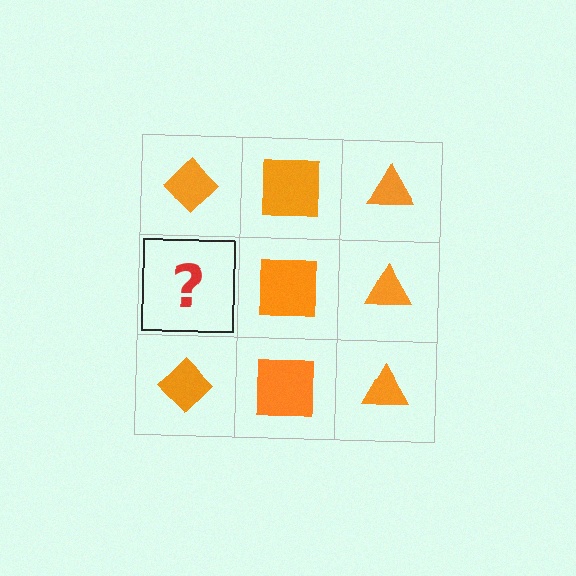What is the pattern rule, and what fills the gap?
The rule is that each column has a consistent shape. The gap should be filled with an orange diamond.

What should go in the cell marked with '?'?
The missing cell should contain an orange diamond.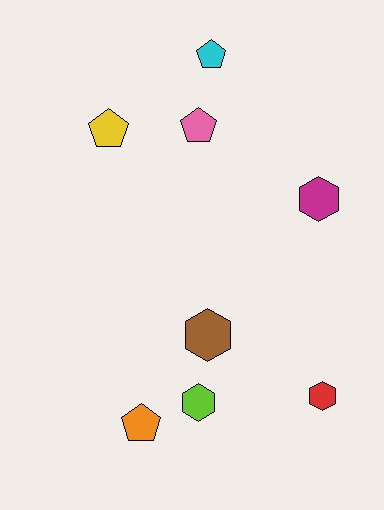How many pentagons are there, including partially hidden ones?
There are 4 pentagons.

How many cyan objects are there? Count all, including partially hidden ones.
There is 1 cyan object.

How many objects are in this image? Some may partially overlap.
There are 8 objects.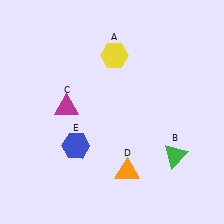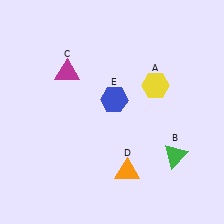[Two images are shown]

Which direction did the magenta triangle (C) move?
The magenta triangle (C) moved up.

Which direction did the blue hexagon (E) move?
The blue hexagon (E) moved up.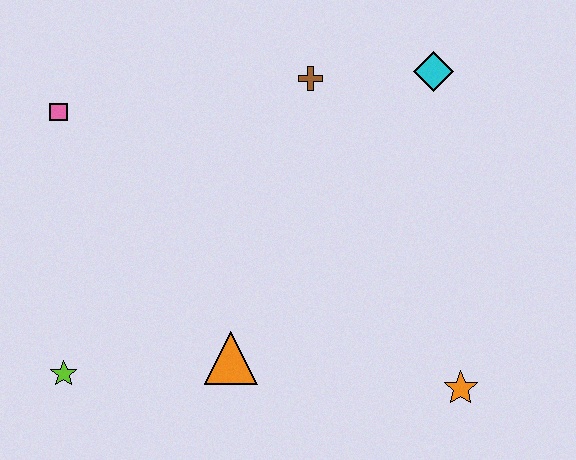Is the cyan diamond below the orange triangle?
No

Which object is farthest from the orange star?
The pink square is farthest from the orange star.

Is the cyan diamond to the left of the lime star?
No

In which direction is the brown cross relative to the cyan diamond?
The brown cross is to the left of the cyan diamond.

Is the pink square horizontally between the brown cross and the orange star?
No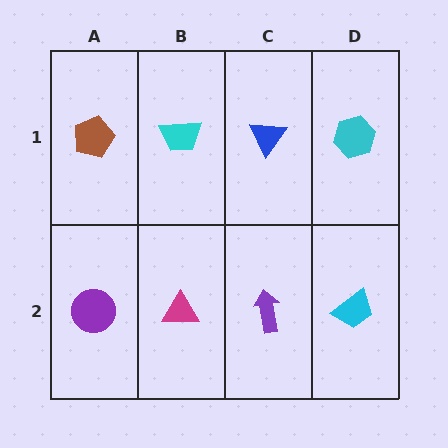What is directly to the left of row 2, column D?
A purple arrow.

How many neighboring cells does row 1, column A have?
2.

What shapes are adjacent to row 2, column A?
A brown pentagon (row 1, column A), a magenta triangle (row 2, column B).